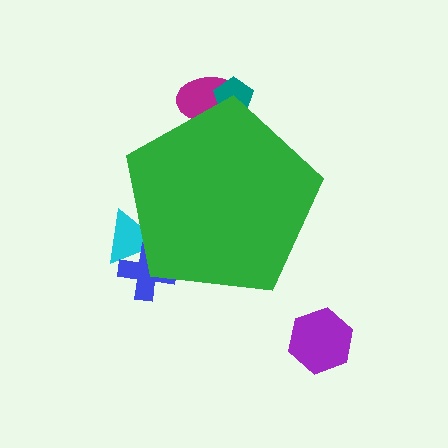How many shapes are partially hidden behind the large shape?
4 shapes are partially hidden.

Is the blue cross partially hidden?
Yes, the blue cross is partially hidden behind the green pentagon.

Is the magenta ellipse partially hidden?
Yes, the magenta ellipse is partially hidden behind the green pentagon.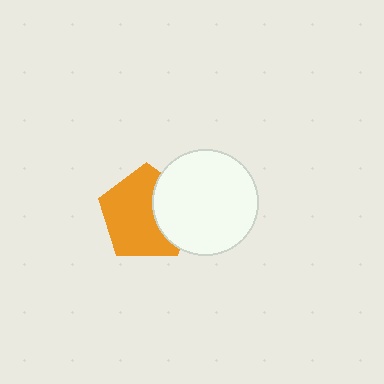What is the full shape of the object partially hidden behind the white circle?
The partially hidden object is an orange pentagon.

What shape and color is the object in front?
The object in front is a white circle.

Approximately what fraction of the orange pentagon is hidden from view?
Roughly 32% of the orange pentagon is hidden behind the white circle.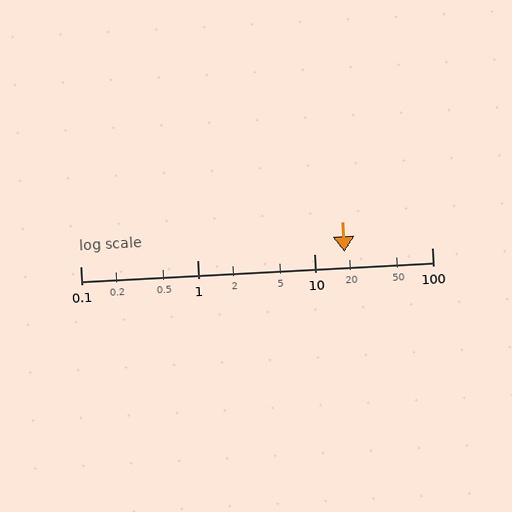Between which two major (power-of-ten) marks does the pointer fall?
The pointer is between 10 and 100.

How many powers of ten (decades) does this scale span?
The scale spans 3 decades, from 0.1 to 100.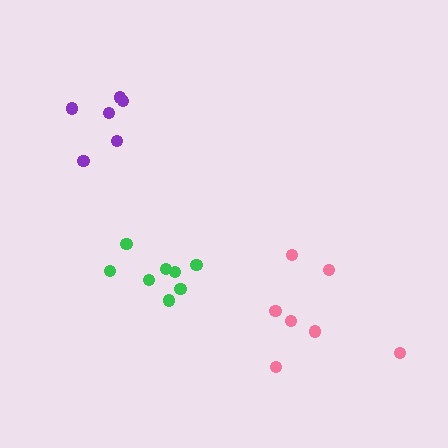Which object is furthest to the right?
The pink cluster is rightmost.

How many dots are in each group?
Group 1: 6 dots, Group 2: 8 dots, Group 3: 7 dots (21 total).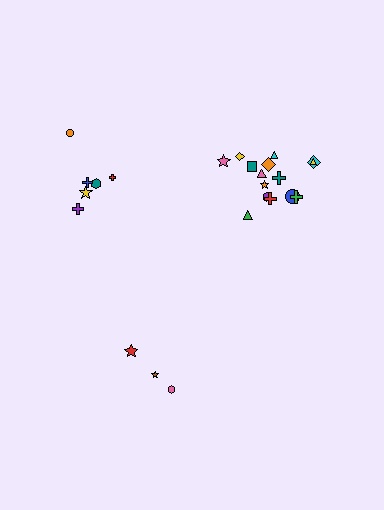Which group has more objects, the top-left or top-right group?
The top-right group.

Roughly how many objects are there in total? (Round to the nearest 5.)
Roughly 25 objects in total.